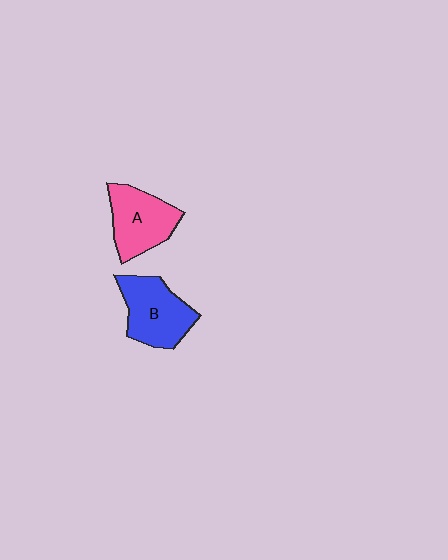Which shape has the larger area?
Shape B (blue).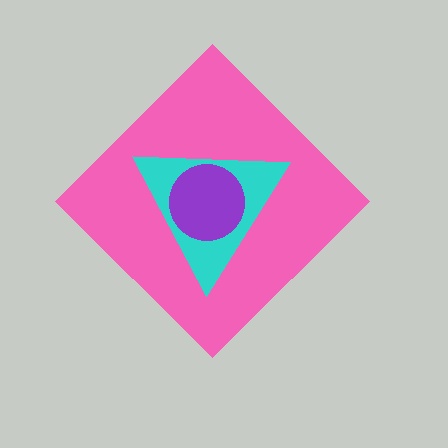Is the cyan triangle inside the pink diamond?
Yes.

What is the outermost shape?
The pink diamond.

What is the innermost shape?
The purple circle.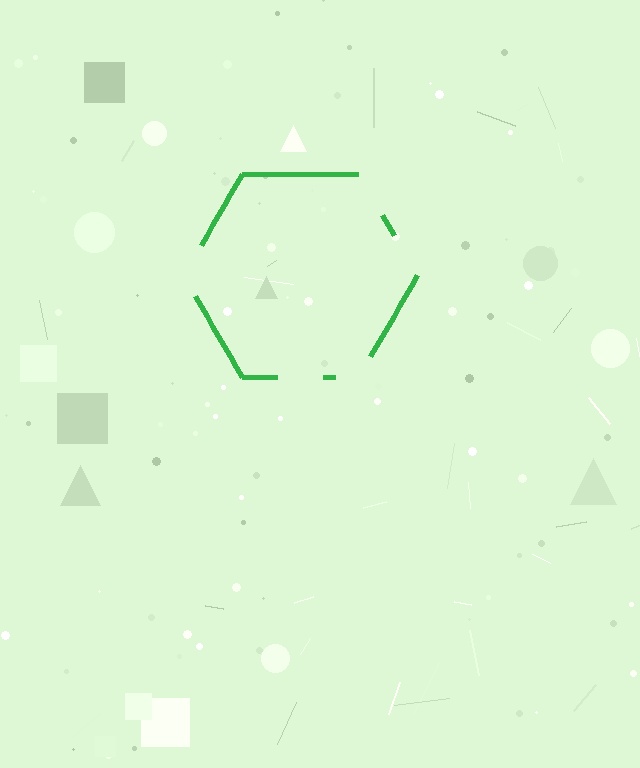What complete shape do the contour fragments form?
The contour fragments form a hexagon.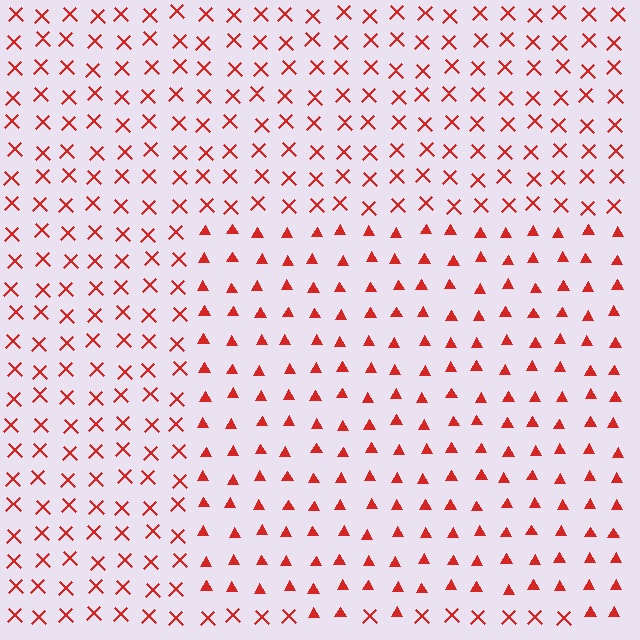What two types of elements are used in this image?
The image uses triangles inside the rectangle region and X marks outside it.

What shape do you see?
I see a rectangle.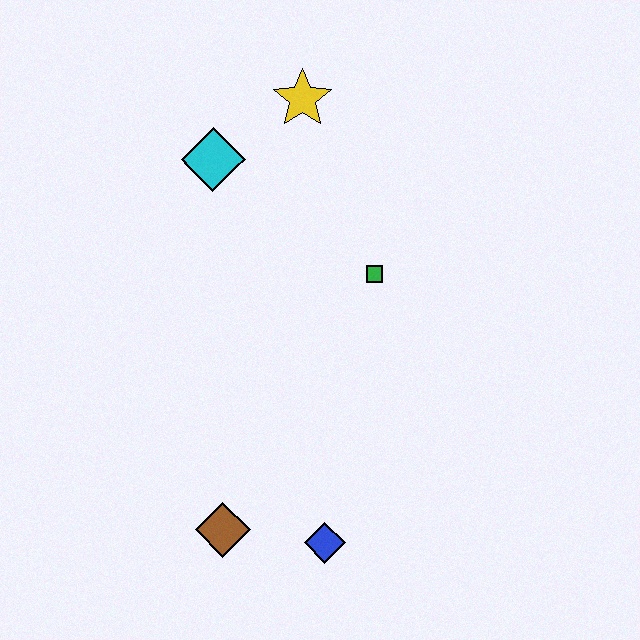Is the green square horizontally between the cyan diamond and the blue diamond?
No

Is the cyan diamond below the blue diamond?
No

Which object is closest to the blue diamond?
The brown diamond is closest to the blue diamond.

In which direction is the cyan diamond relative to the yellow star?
The cyan diamond is to the left of the yellow star.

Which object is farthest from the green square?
The brown diamond is farthest from the green square.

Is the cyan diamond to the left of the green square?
Yes